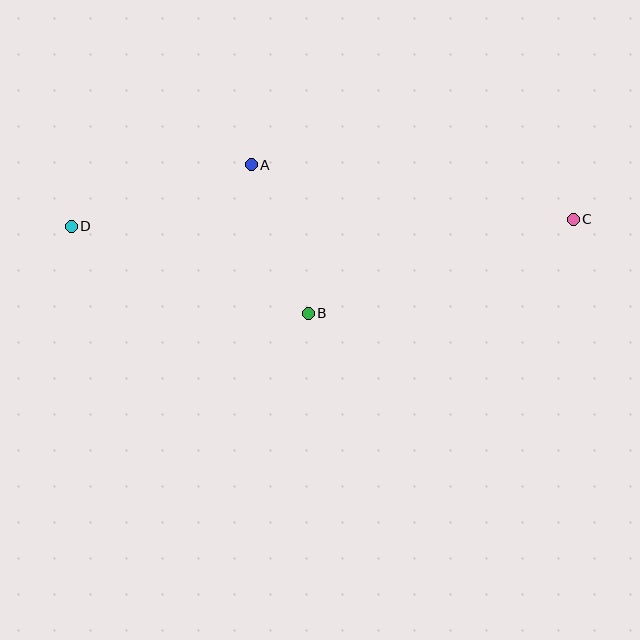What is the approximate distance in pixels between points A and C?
The distance between A and C is approximately 326 pixels.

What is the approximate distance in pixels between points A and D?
The distance between A and D is approximately 190 pixels.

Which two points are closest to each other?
Points A and B are closest to each other.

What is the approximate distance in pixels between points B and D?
The distance between B and D is approximately 253 pixels.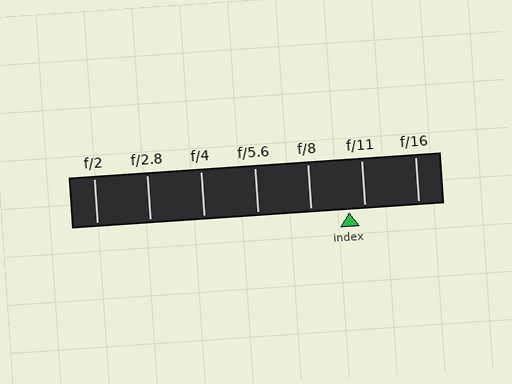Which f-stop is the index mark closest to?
The index mark is closest to f/11.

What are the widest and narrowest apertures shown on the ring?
The widest aperture shown is f/2 and the narrowest is f/16.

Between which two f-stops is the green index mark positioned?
The index mark is between f/8 and f/11.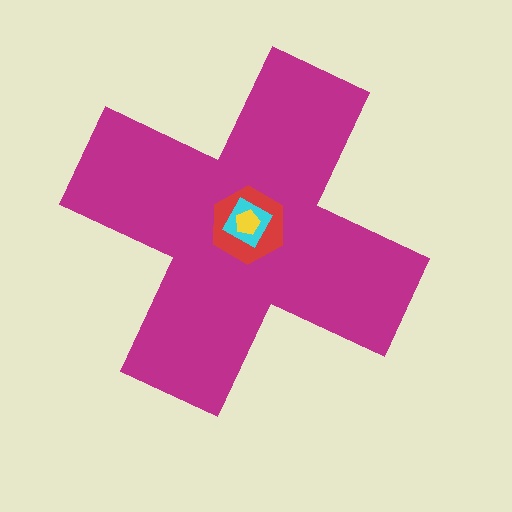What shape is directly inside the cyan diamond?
The yellow pentagon.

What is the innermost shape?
The yellow pentagon.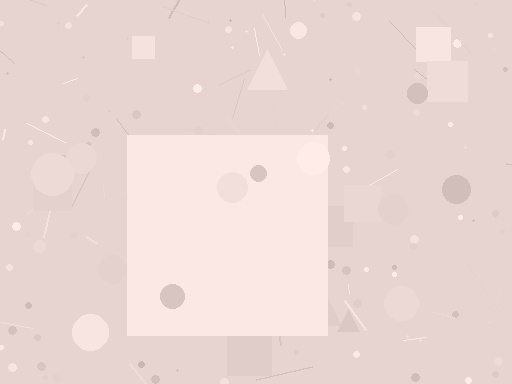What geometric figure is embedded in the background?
A square is embedded in the background.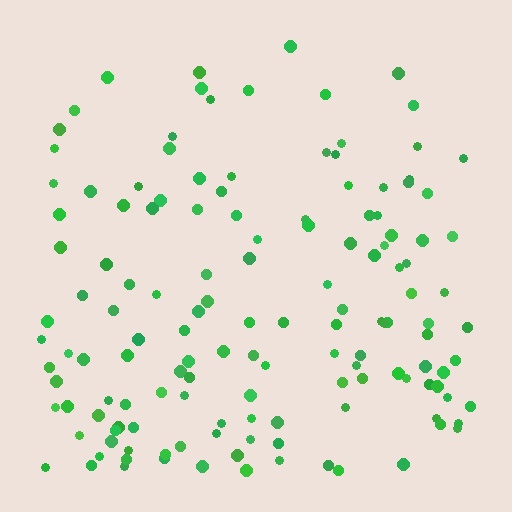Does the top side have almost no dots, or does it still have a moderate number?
Still a moderate number, just noticeably fewer than the bottom.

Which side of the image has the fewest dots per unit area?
The top.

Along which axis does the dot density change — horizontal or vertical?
Vertical.